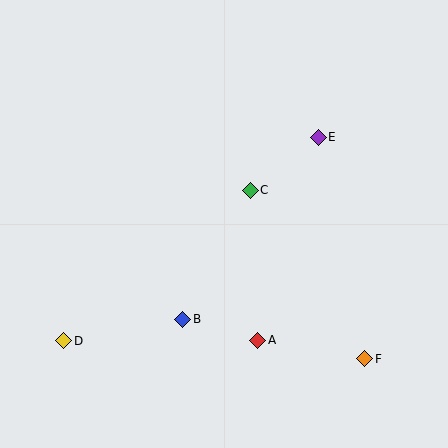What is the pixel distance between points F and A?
The distance between F and A is 109 pixels.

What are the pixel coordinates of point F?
Point F is at (365, 359).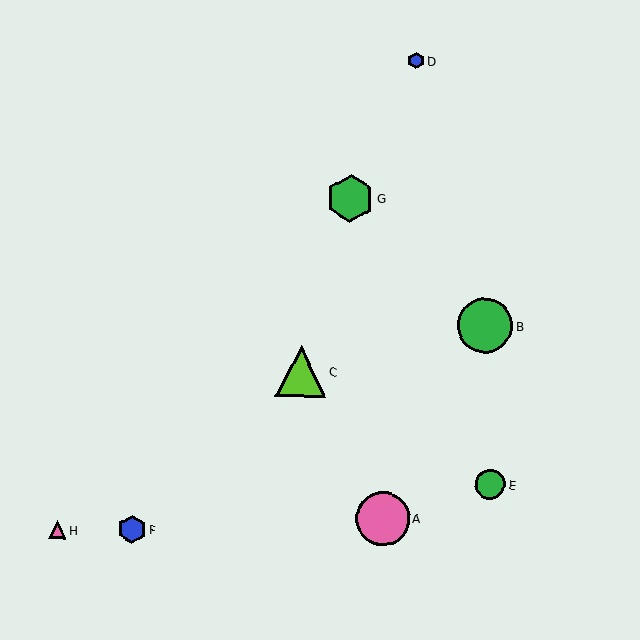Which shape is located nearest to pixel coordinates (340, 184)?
The green hexagon (labeled G) at (350, 198) is nearest to that location.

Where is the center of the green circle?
The center of the green circle is at (490, 485).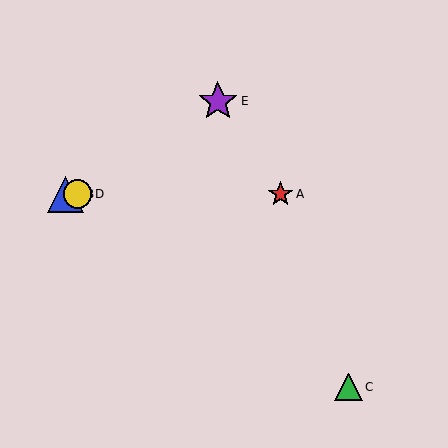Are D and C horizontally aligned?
No, D is at y≈194 and C is at y≈387.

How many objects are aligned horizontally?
3 objects (A, B, D) are aligned horizontally.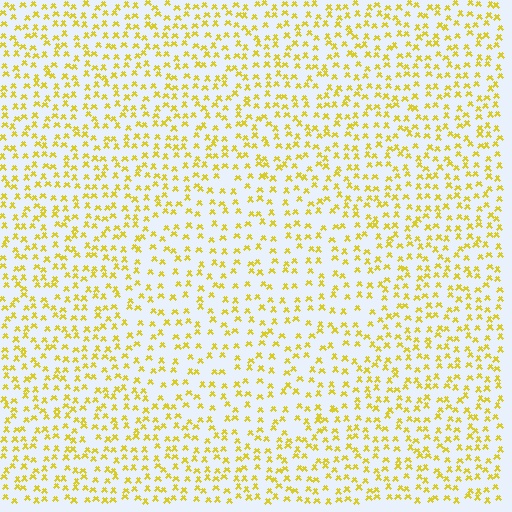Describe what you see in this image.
The image contains small yellow elements arranged at two different densities. A circle-shaped region is visible where the elements are less densely packed than the surrounding area.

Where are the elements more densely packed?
The elements are more densely packed outside the circle boundary.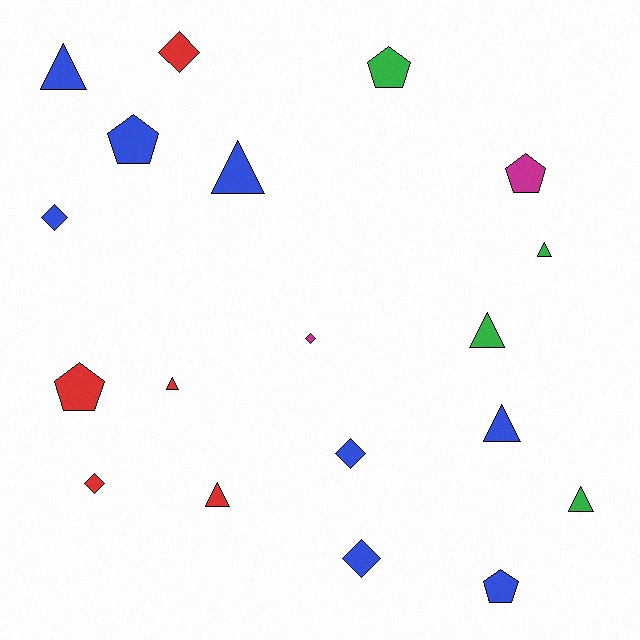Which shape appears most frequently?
Triangle, with 8 objects.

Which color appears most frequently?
Blue, with 8 objects.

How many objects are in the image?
There are 19 objects.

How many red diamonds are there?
There are 2 red diamonds.